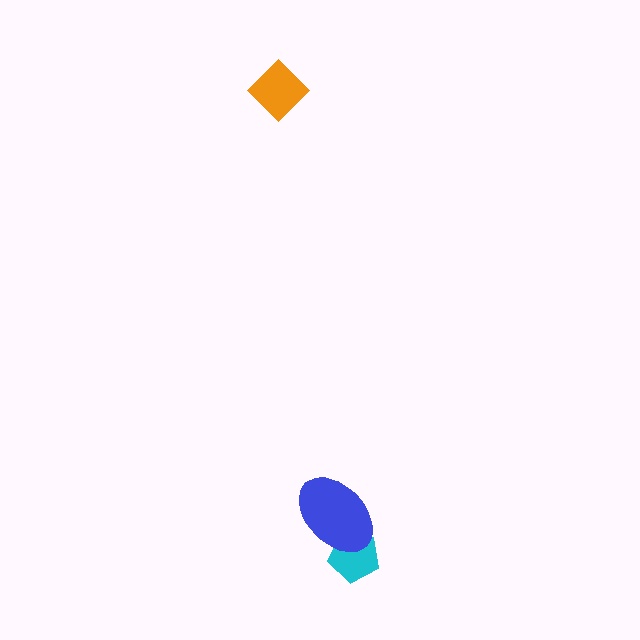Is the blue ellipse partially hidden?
No, no other shape covers it.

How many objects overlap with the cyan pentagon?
1 object overlaps with the cyan pentagon.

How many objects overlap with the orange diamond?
0 objects overlap with the orange diamond.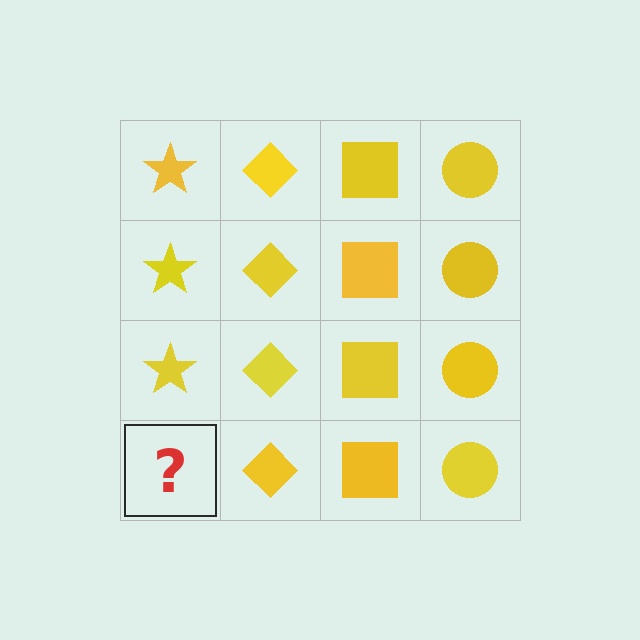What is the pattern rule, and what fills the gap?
The rule is that each column has a consistent shape. The gap should be filled with a yellow star.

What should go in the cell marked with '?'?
The missing cell should contain a yellow star.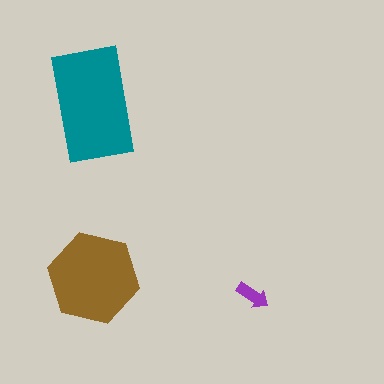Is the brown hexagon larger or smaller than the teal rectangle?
Smaller.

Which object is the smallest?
The purple arrow.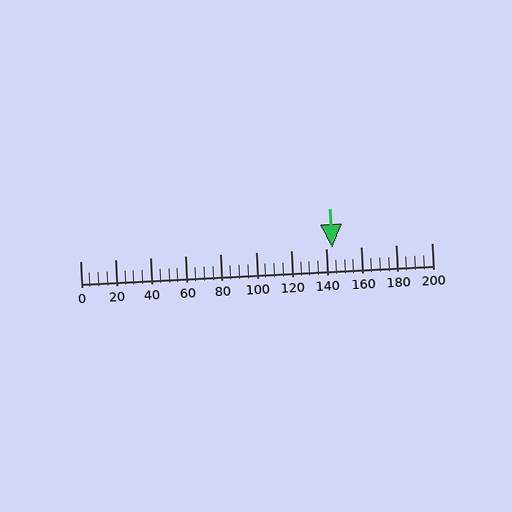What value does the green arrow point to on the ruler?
The green arrow points to approximately 144.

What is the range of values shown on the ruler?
The ruler shows values from 0 to 200.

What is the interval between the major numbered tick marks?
The major tick marks are spaced 20 units apart.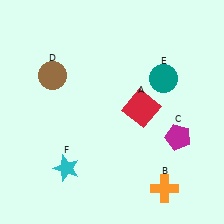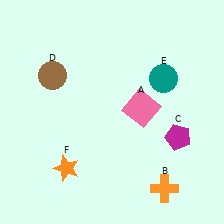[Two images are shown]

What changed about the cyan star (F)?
In Image 1, F is cyan. In Image 2, it changed to orange.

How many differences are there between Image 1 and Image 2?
There are 2 differences between the two images.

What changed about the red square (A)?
In Image 1, A is red. In Image 2, it changed to pink.